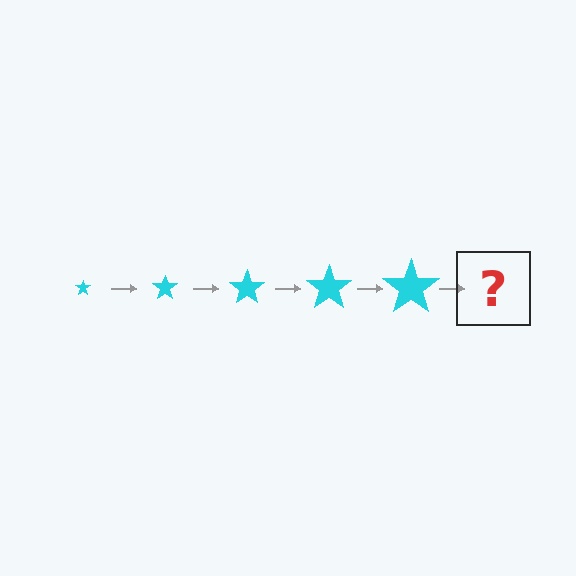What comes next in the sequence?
The next element should be a cyan star, larger than the previous one.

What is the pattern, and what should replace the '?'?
The pattern is that the star gets progressively larger each step. The '?' should be a cyan star, larger than the previous one.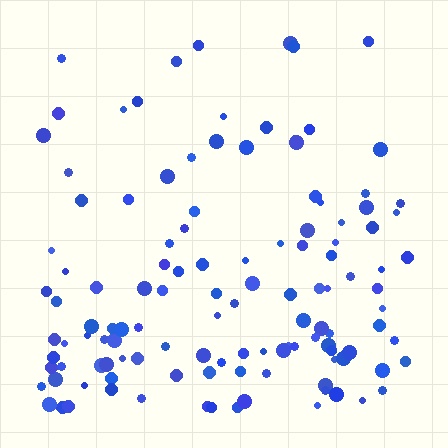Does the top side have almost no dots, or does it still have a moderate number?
Still a moderate number, just noticeably fewer than the bottom.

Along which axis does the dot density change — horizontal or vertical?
Vertical.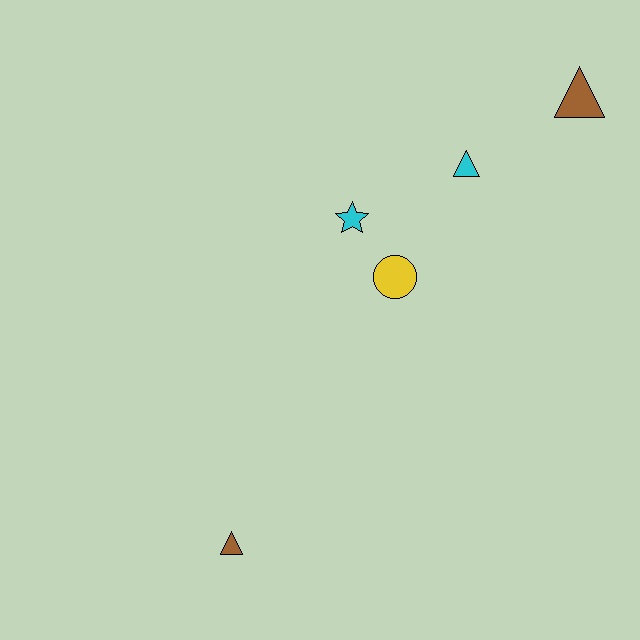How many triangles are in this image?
There are 3 triangles.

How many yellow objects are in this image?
There is 1 yellow object.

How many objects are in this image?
There are 5 objects.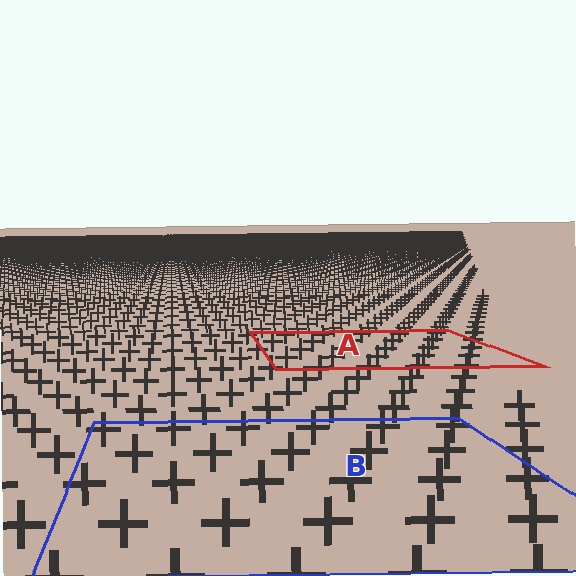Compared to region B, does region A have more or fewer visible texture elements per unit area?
Region A has more texture elements per unit area — they are packed more densely because it is farther away.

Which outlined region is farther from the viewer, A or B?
Region A is farther from the viewer — the texture elements inside it appear smaller and more densely packed.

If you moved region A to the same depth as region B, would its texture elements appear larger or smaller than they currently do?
They would appear larger. At a closer depth, the same texture elements are projected at a bigger on-screen size.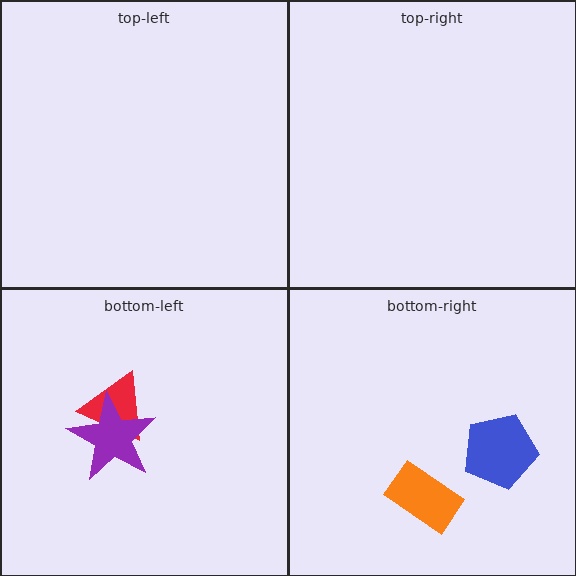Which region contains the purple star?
The bottom-left region.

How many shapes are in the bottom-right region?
2.